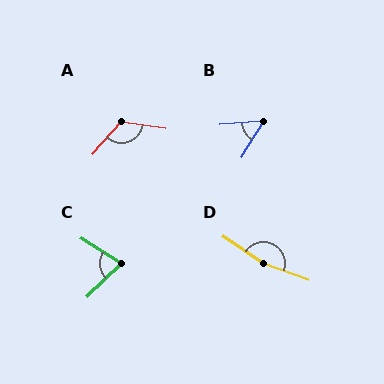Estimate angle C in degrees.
Approximately 76 degrees.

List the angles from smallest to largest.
B (53°), C (76°), A (123°), D (166°).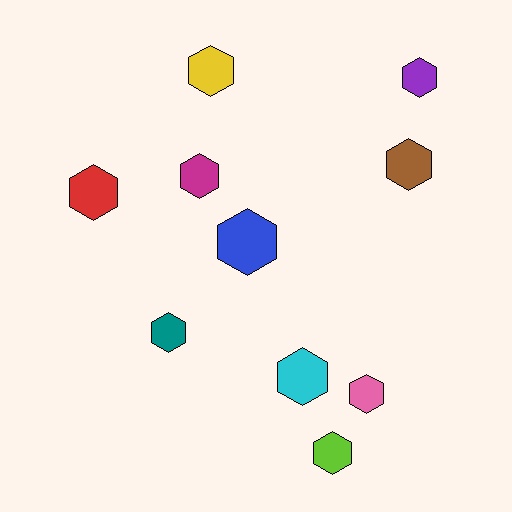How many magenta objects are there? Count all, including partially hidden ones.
There is 1 magenta object.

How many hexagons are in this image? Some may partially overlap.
There are 10 hexagons.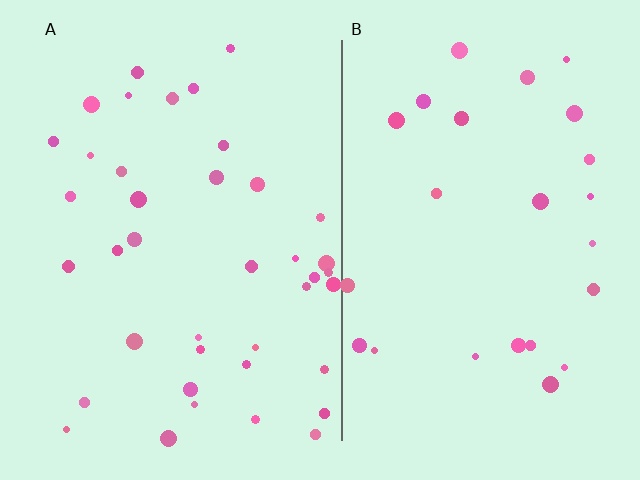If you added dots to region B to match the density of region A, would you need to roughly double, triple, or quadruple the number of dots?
Approximately double.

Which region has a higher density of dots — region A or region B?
A (the left).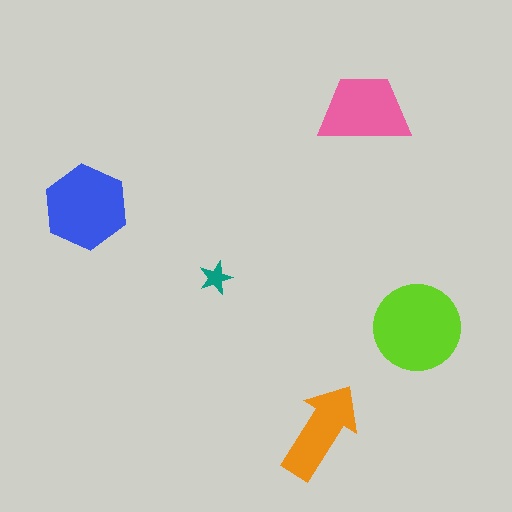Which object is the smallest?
The teal star.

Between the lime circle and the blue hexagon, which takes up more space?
The lime circle.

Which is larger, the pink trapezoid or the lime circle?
The lime circle.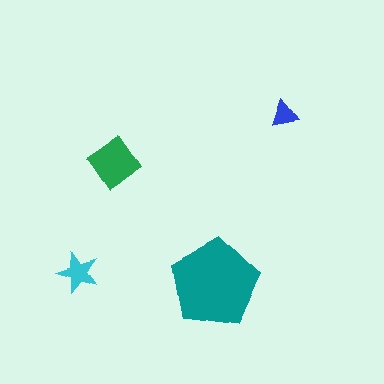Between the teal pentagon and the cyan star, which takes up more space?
The teal pentagon.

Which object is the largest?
The teal pentagon.